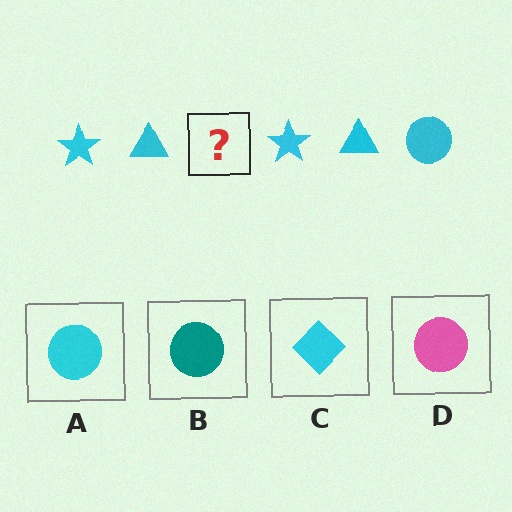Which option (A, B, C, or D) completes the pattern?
A.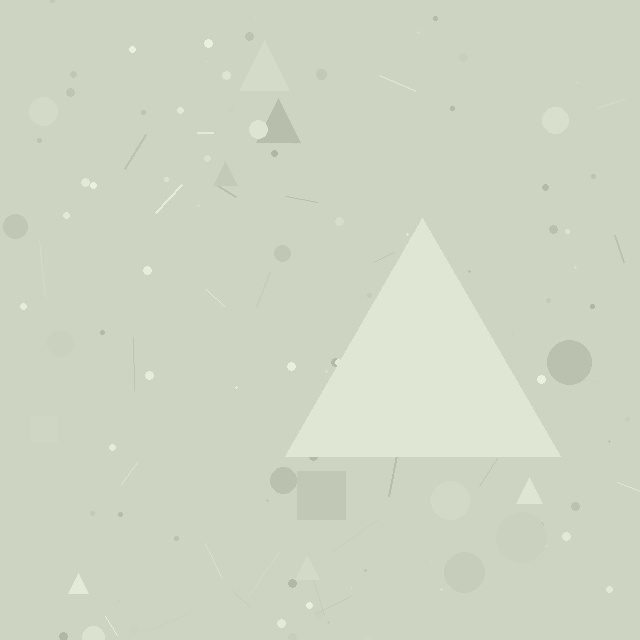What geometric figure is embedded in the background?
A triangle is embedded in the background.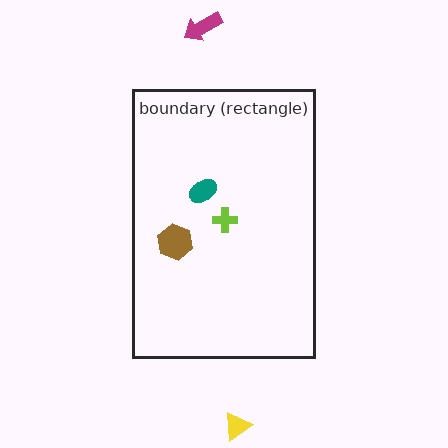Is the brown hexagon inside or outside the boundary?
Inside.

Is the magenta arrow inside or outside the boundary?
Outside.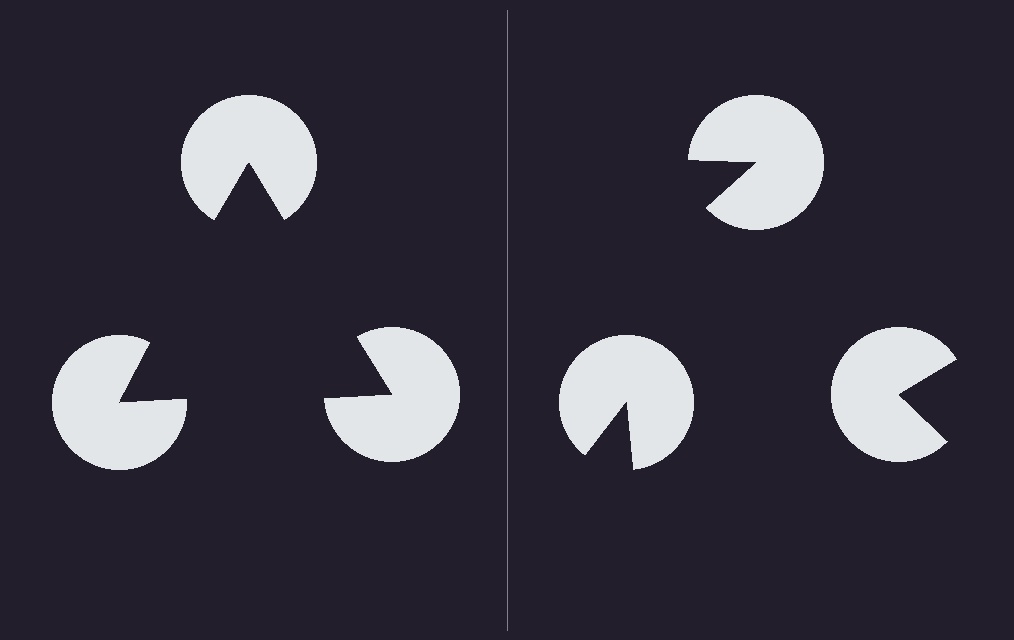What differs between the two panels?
The pac-man discs are positioned identically on both sides; only the wedge orientations differ. On the left they align to a triangle; on the right they are misaligned.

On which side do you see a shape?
An illusory triangle appears on the left side. On the right side the wedge cuts are rotated, so no coherent shape forms.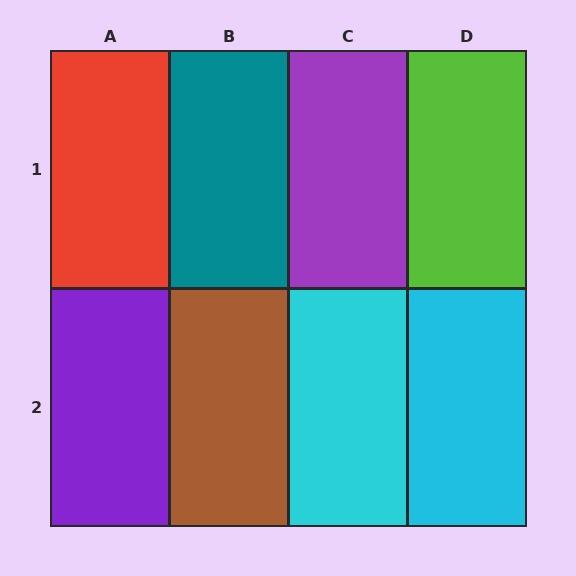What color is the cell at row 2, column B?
Brown.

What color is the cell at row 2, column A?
Purple.